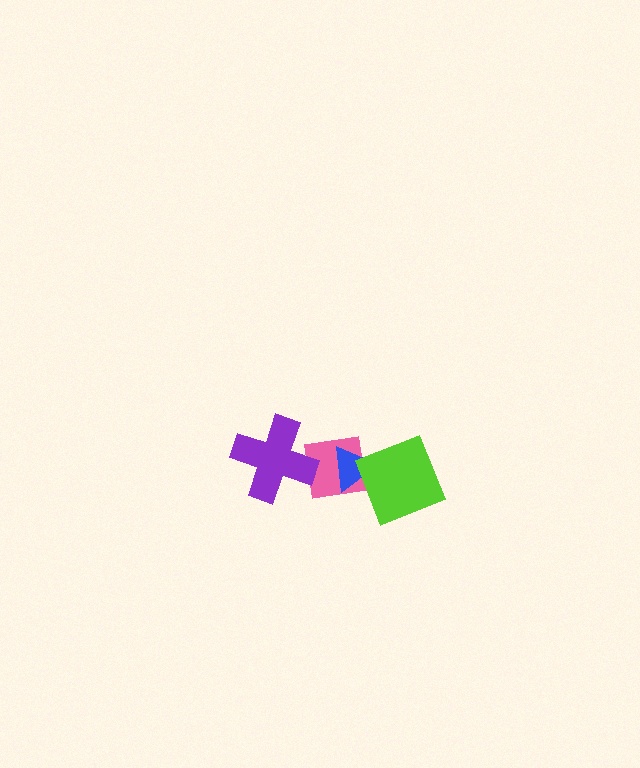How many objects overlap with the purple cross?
1 object overlaps with the purple cross.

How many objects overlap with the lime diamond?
2 objects overlap with the lime diamond.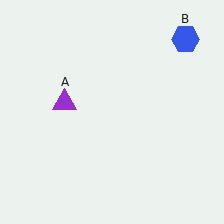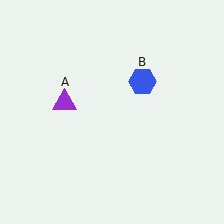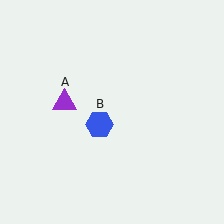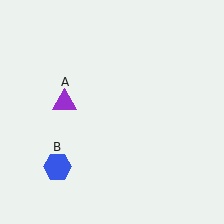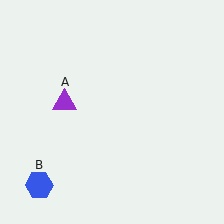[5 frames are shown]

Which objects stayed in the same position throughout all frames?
Purple triangle (object A) remained stationary.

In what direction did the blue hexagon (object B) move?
The blue hexagon (object B) moved down and to the left.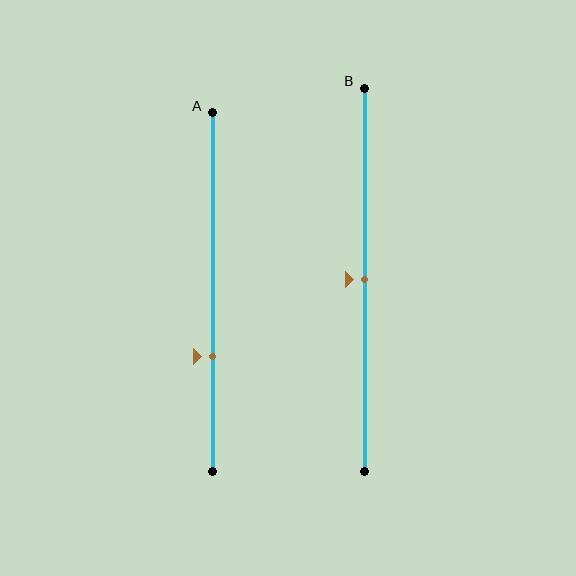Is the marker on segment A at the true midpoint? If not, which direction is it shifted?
No, the marker on segment A is shifted downward by about 18% of the segment length.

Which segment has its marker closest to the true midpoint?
Segment B has its marker closest to the true midpoint.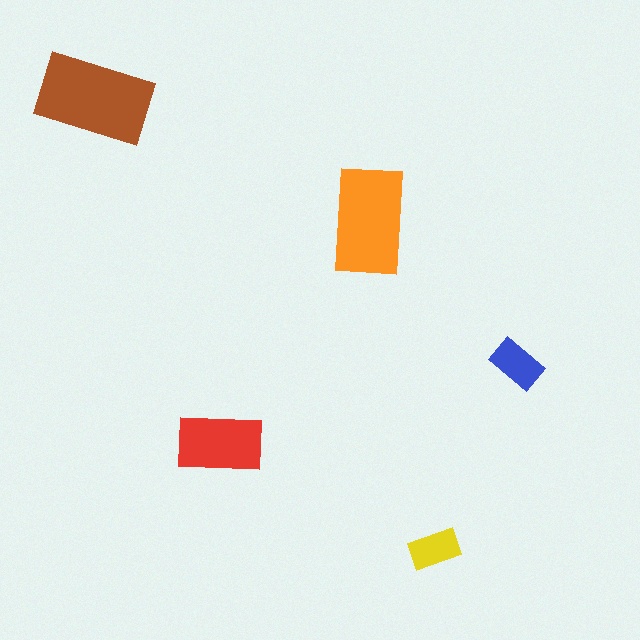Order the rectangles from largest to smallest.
the brown one, the orange one, the red one, the blue one, the yellow one.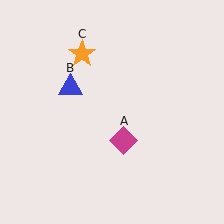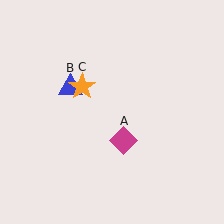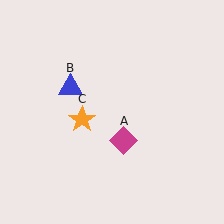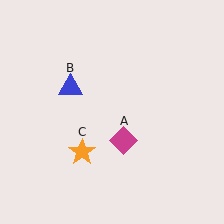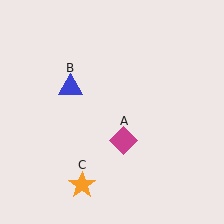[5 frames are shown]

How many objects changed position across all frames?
1 object changed position: orange star (object C).